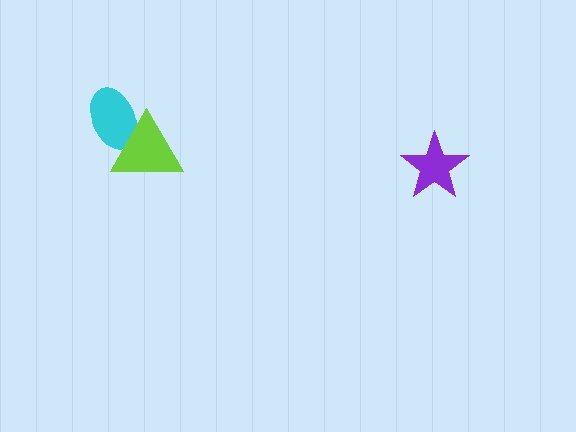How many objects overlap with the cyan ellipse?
1 object overlaps with the cyan ellipse.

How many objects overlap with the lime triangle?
1 object overlaps with the lime triangle.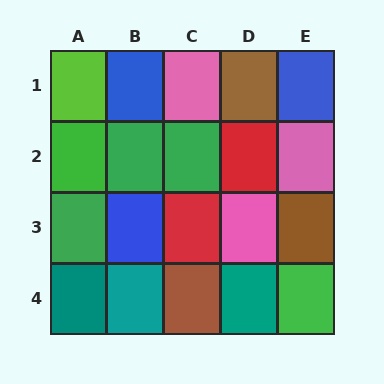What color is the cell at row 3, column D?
Pink.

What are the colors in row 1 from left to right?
Lime, blue, pink, brown, blue.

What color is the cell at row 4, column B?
Teal.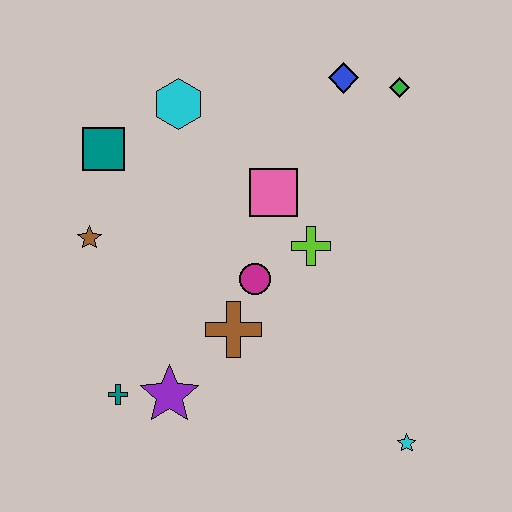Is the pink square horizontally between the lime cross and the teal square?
Yes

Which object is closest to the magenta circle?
The brown cross is closest to the magenta circle.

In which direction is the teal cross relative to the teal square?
The teal cross is below the teal square.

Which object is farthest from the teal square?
The cyan star is farthest from the teal square.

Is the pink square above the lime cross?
Yes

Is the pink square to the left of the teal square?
No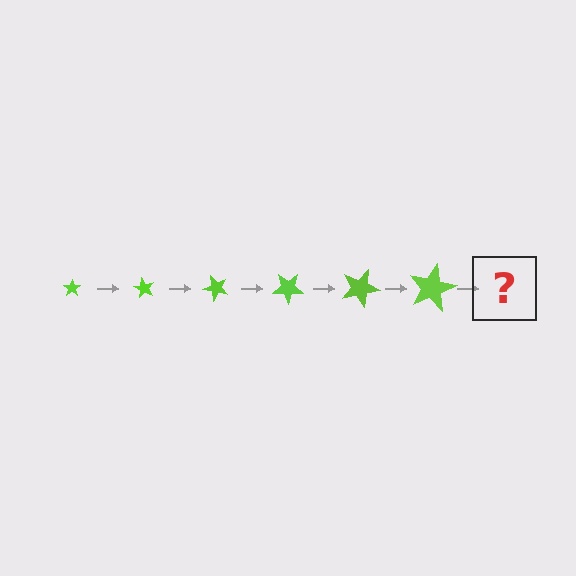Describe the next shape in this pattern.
It should be a star, larger than the previous one and rotated 360 degrees from the start.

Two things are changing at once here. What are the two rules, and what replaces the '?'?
The two rules are that the star grows larger each step and it rotates 60 degrees each step. The '?' should be a star, larger than the previous one and rotated 360 degrees from the start.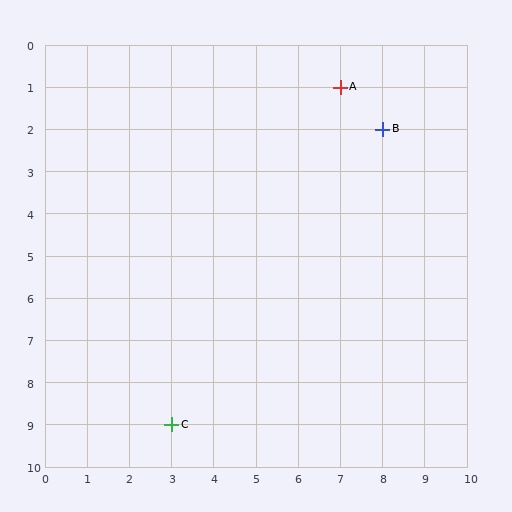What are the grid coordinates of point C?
Point C is at grid coordinates (3, 9).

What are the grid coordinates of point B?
Point B is at grid coordinates (8, 2).